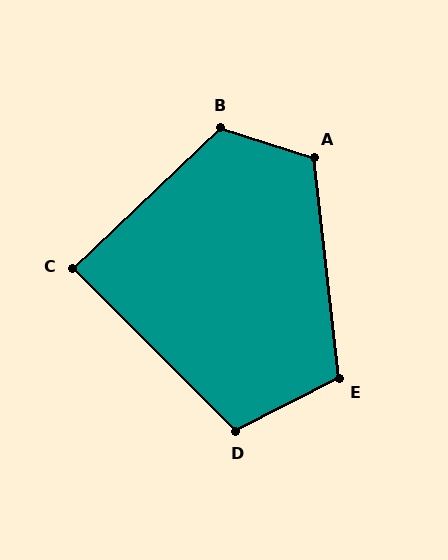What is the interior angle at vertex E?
Approximately 110 degrees (obtuse).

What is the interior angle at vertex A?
Approximately 114 degrees (obtuse).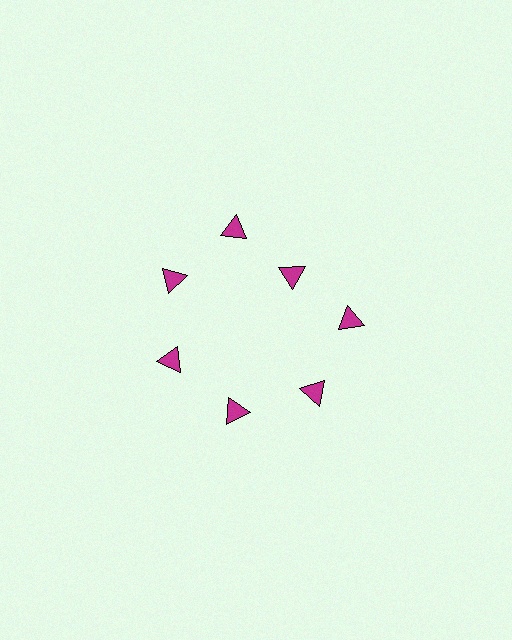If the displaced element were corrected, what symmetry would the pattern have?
It would have 7-fold rotational symmetry — the pattern would map onto itself every 51 degrees.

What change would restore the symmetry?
The symmetry would be restored by moving it outward, back onto the ring so that all 7 triangles sit at equal angles and equal distance from the center.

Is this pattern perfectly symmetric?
No. The 7 magenta triangles are arranged in a ring, but one element near the 1 o'clock position is pulled inward toward the center, breaking the 7-fold rotational symmetry.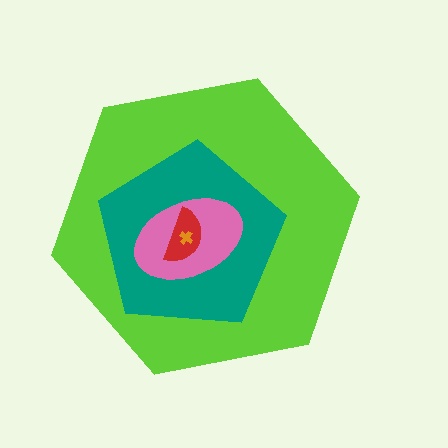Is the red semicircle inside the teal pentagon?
Yes.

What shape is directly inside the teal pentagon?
The pink ellipse.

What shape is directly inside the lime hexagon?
The teal pentagon.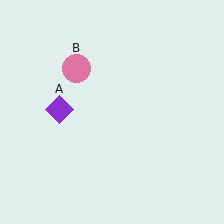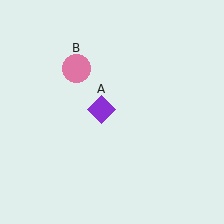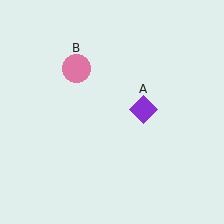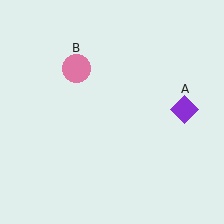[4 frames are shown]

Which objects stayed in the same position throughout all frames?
Pink circle (object B) remained stationary.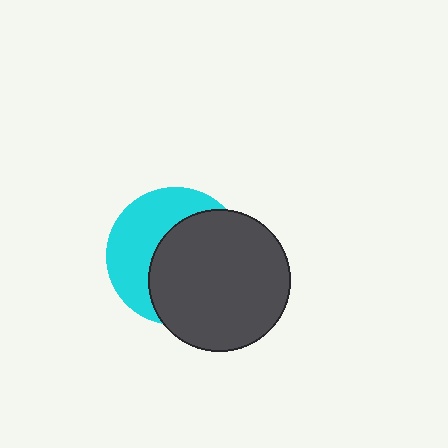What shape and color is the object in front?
The object in front is a dark gray circle.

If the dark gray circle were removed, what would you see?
You would see the complete cyan circle.